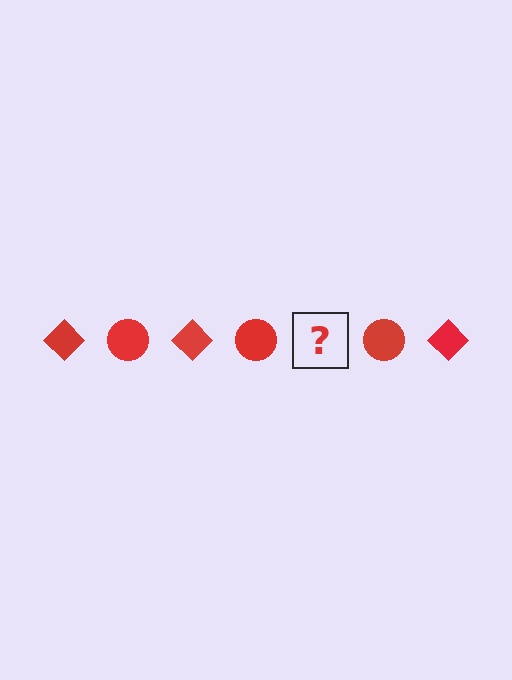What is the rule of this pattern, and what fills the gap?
The rule is that the pattern cycles through diamond, circle shapes in red. The gap should be filled with a red diamond.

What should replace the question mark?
The question mark should be replaced with a red diamond.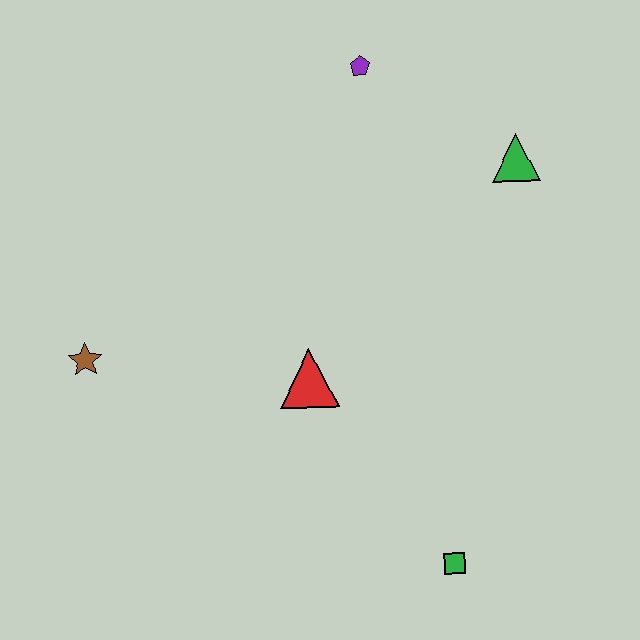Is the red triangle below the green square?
No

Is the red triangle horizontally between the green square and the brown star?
Yes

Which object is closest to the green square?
The red triangle is closest to the green square.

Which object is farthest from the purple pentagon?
The green square is farthest from the purple pentagon.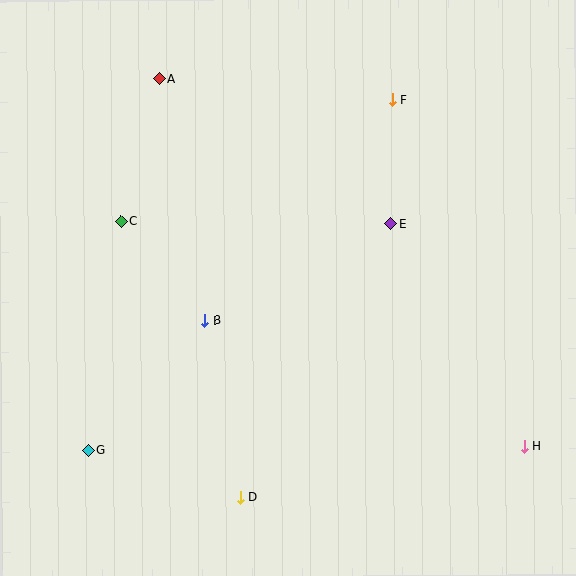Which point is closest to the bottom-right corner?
Point H is closest to the bottom-right corner.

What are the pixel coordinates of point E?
Point E is at (390, 224).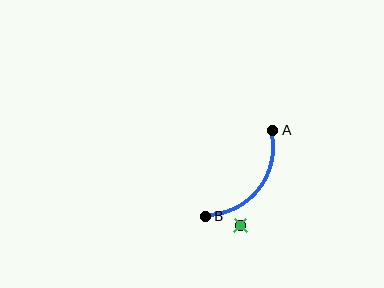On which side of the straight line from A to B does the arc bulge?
The arc bulges below and to the right of the straight line connecting A and B.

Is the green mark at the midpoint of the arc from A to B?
No — the green mark does not lie on the arc at all. It sits slightly outside the curve.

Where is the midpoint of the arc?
The arc midpoint is the point on the curve farthest from the straight line joining A and B. It sits below and to the right of that line.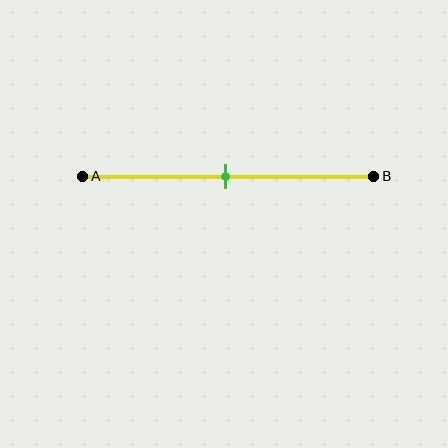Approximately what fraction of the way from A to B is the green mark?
The green mark is approximately 50% of the way from A to B.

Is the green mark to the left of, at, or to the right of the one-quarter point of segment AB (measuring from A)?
The green mark is to the right of the one-quarter point of segment AB.